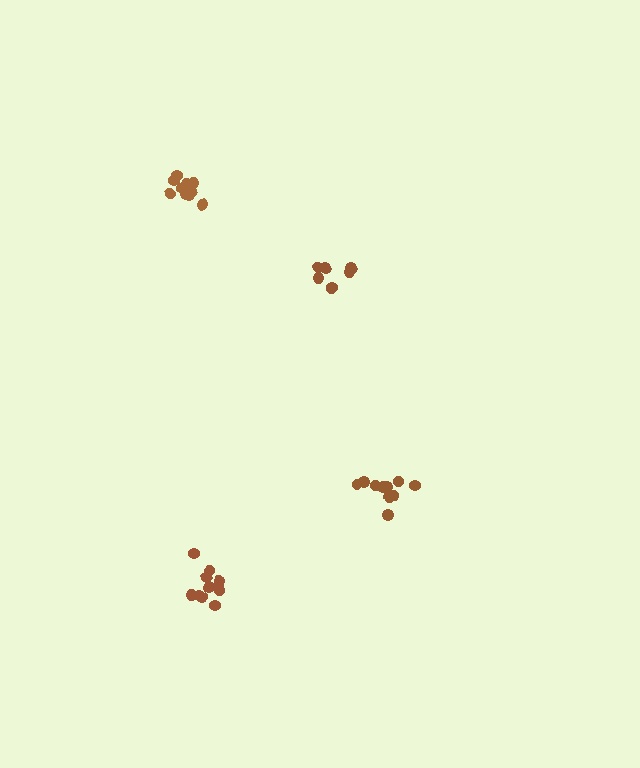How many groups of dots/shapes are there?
There are 4 groups.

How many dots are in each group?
Group 1: 11 dots, Group 2: 10 dots, Group 3: 10 dots, Group 4: 7 dots (38 total).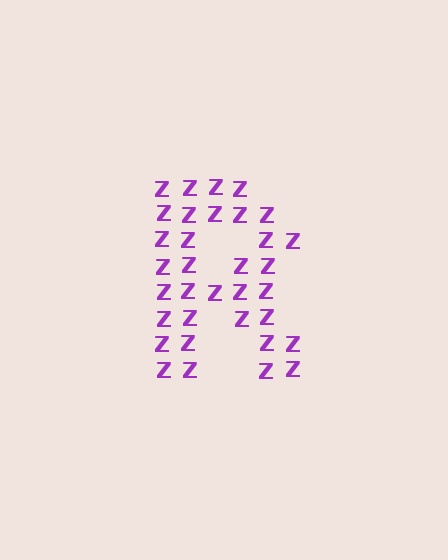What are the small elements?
The small elements are letter Z's.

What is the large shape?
The large shape is the letter R.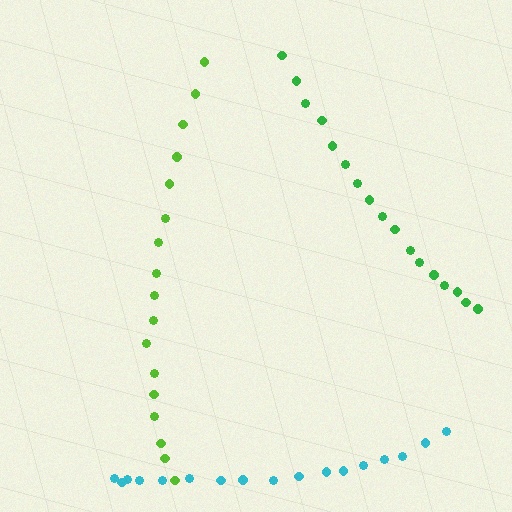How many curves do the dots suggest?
There are 3 distinct paths.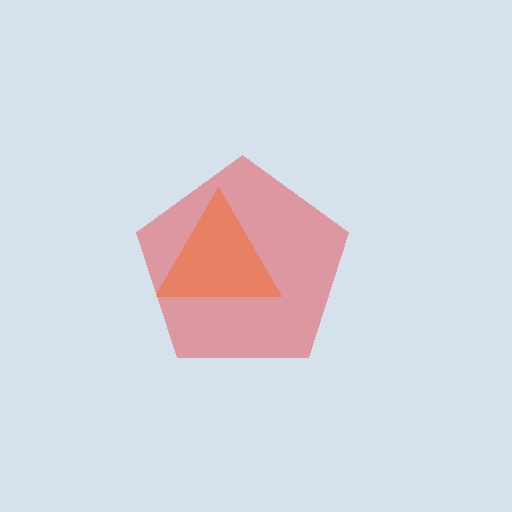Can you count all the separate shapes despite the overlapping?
Yes, there are 2 separate shapes.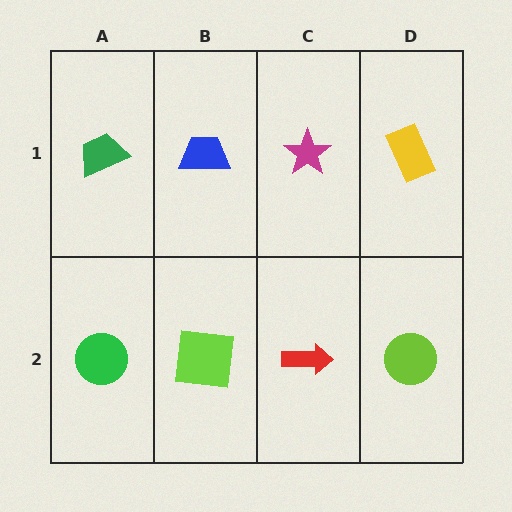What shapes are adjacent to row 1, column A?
A green circle (row 2, column A), a blue trapezoid (row 1, column B).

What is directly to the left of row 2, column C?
A lime square.